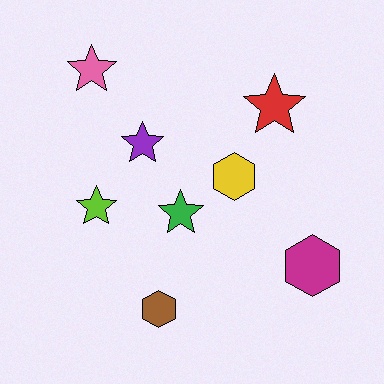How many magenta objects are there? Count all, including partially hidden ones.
There is 1 magenta object.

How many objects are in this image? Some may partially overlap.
There are 8 objects.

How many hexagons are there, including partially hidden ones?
There are 3 hexagons.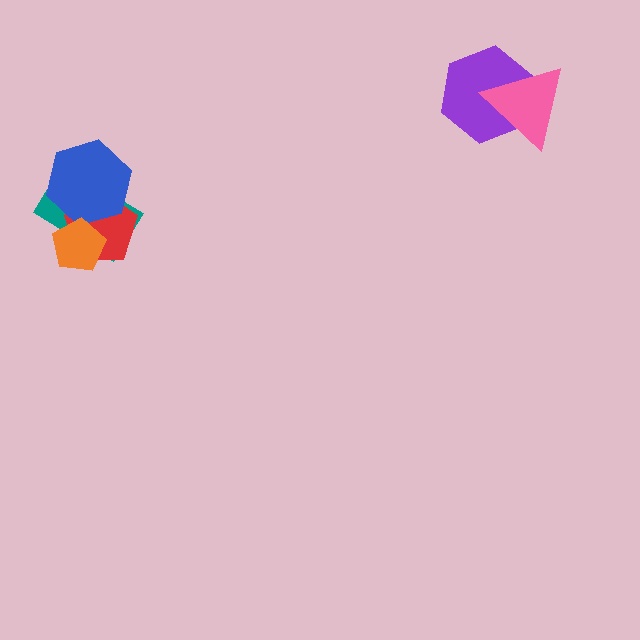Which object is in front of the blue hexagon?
The orange pentagon is in front of the blue hexagon.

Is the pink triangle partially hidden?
No, no other shape covers it.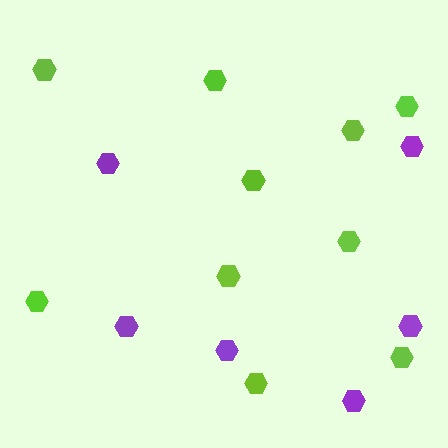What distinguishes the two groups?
There are 2 groups: one group of lime hexagons (10) and one group of purple hexagons (6).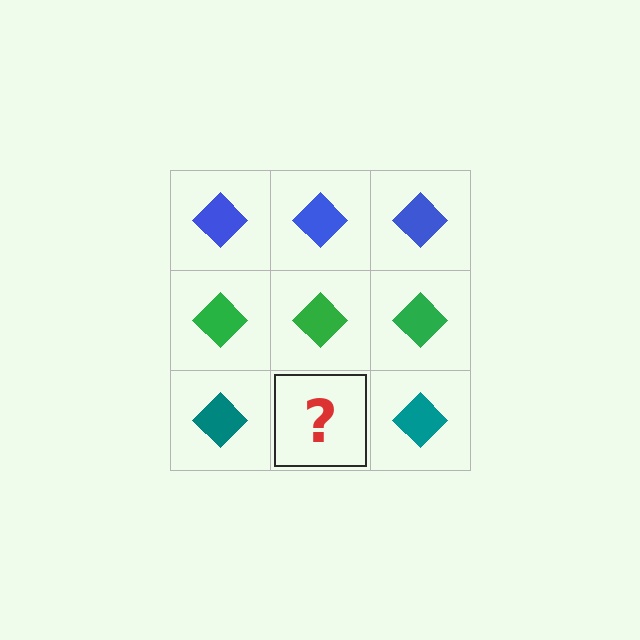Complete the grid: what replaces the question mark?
The question mark should be replaced with a teal diamond.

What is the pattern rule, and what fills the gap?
The rule is that each row has a consistent color. The gap should be filled with a teal diamond.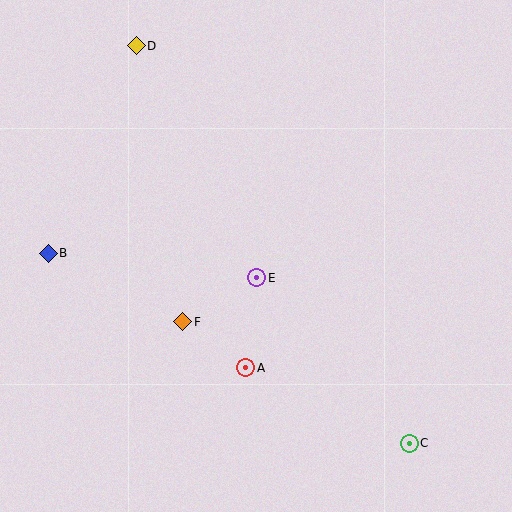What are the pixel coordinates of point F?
Point F is at (183, 322).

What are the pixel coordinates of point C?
Point C is at (409, 443).